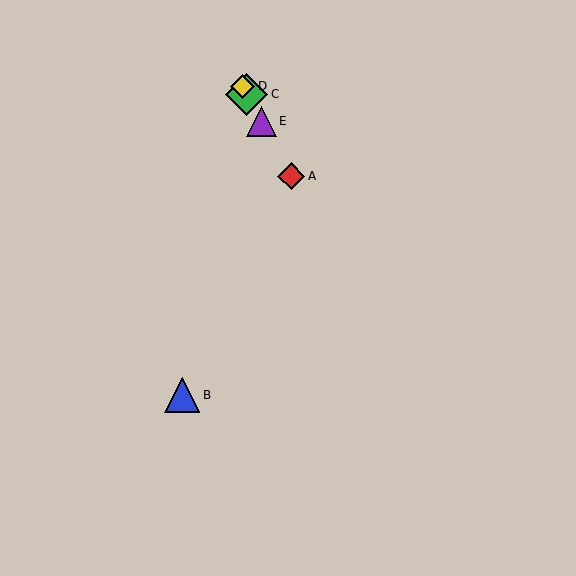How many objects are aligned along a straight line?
4 objects (A, C, D, E) are aligned along a straight line.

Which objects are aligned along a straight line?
Objects A, C, D, E are aligned along a straight line.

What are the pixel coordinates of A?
Object A is at (291, 176).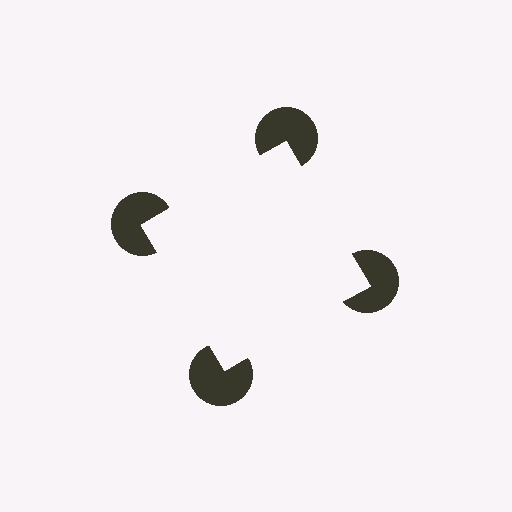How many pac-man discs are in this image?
There are 4 — one at each vertex of the illusory square.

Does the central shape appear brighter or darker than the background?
It typically appears slightly brighter than the background, even though no actual brightness change is drawn.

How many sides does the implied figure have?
4 sides.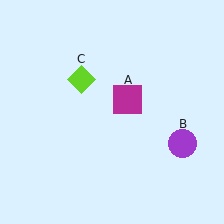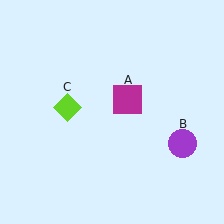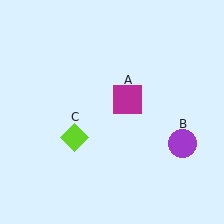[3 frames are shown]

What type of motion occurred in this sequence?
The lime diamond (object C) rotated counterclockwise around the center of the scene.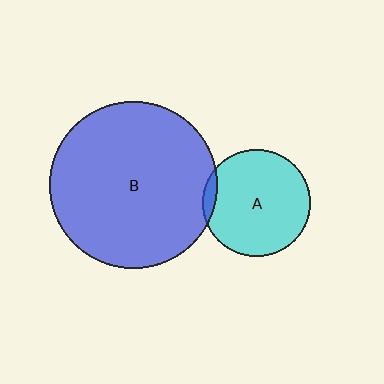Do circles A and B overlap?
Yes.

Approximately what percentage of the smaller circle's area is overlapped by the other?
Approximately 5%.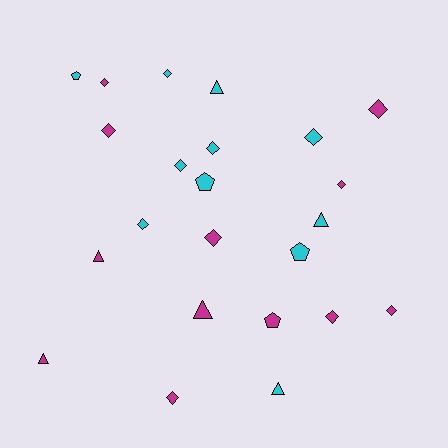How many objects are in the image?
There are 23 objects.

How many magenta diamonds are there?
There are 8 magenta diamonds.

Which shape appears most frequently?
Diamond, with 13 objects.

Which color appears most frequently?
Magenta, with 12 objects.